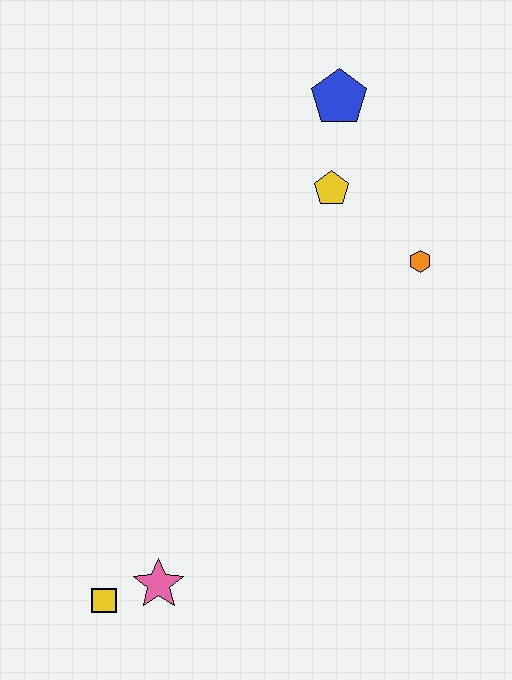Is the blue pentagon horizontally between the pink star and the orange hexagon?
Yes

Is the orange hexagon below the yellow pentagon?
Yes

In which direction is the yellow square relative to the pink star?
The yellow square is to the left of the pink star.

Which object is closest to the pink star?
The yellow square is closest to the pink star.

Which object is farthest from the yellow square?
The blue pentagon is farthest from the yellow square.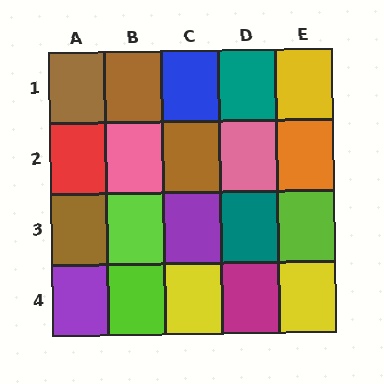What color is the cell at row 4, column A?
Purple.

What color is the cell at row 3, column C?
Purple.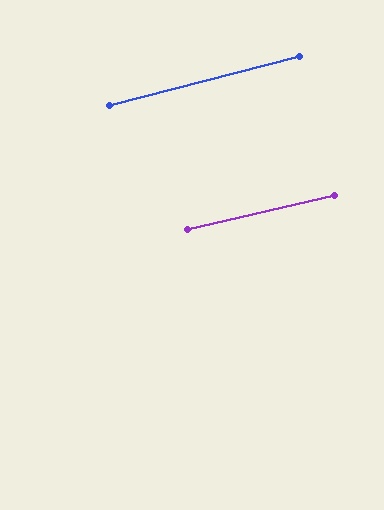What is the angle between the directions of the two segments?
Approximately 2 degrees.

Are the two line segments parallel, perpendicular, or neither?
Parallel — their directions differ by only 1.6°.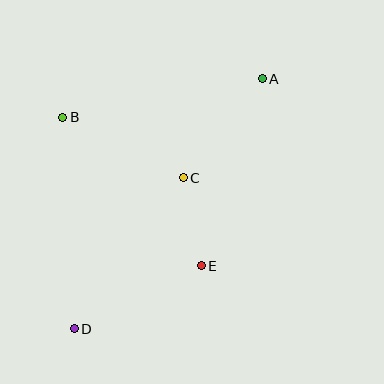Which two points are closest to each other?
Points C and E are closest to each other.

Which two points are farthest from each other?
Points A and D are farthest from each other.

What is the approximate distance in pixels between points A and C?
The distance between A and C is approximately 127 pixels.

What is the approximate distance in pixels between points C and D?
The distance between C and D is approximately 186 pixels.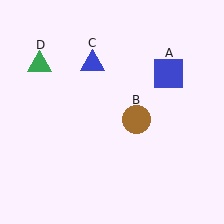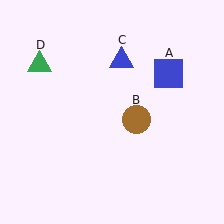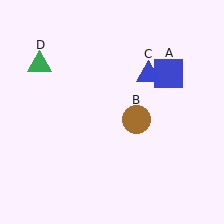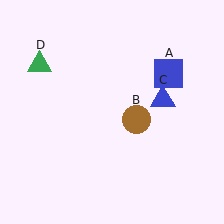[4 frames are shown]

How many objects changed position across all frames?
1 object changed position: blue triangle (object C).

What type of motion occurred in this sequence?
The blue triangle (object C) rotated clockwise around the center of the scene.